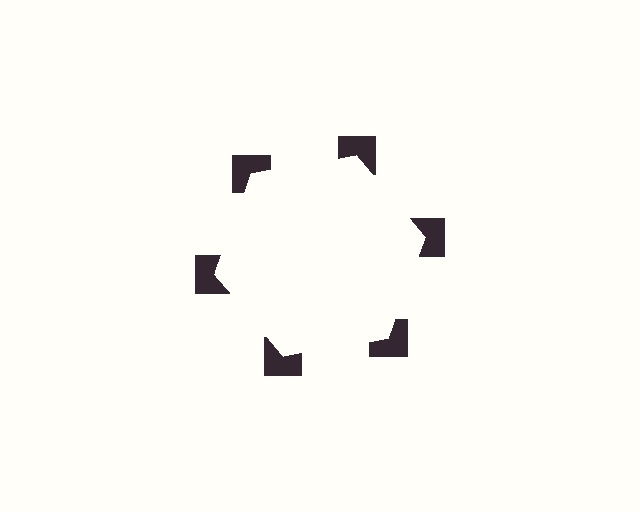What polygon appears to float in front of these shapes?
An illusory hexagon — its edges are inferred from the aligned wedge cuts in the notched squares, not physically drawn.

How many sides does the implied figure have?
6 sides.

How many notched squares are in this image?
There are 6 — one at each vertex of the illusory hexagon.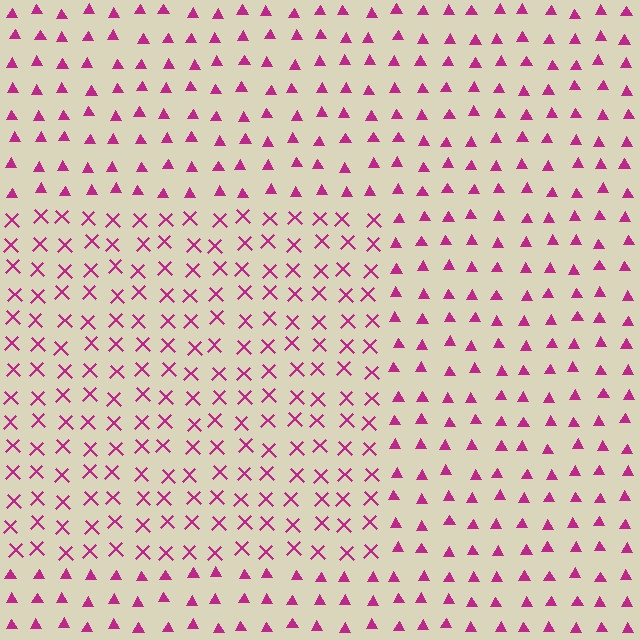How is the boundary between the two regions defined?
The boundary is defined by a change in element shape: X marks inside vs. triangles outside. All elements share the same color and spacing.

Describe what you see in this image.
The image is filled with small magenta elements arranged in a uniform grid. A rectangle-shaped region contains X marks, while the surrounding area contains triangles. The boundary is defined purely by the change in element shape.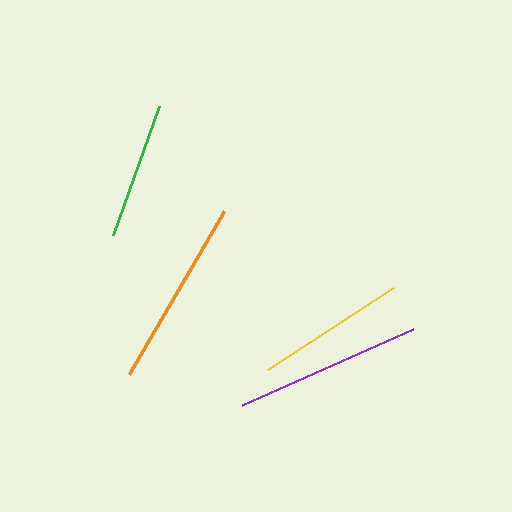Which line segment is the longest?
The orange line is the longest at approximately 189 pixels.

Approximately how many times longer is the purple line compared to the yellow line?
The purple line is approximately 1.2 times the length of the yellow line.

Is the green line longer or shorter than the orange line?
The orange line is longer than the green line.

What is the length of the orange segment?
The orange segment is approximately 189 pixels long.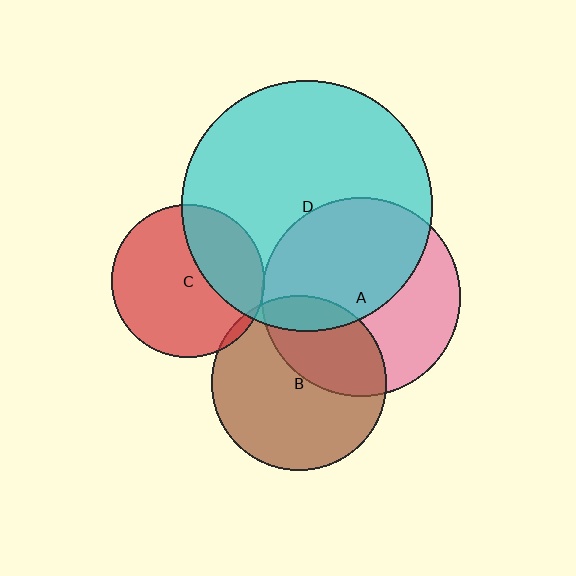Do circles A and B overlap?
Yes.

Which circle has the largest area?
Circle D (cyan).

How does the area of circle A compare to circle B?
Approximately 1.3 times.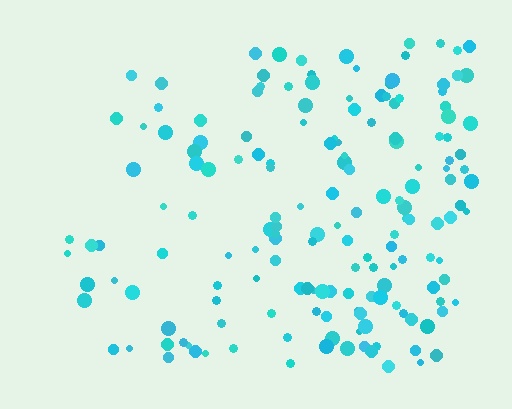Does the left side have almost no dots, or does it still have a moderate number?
Still a moderate number, just noticeably fewer than the right.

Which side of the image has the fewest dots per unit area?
The left.